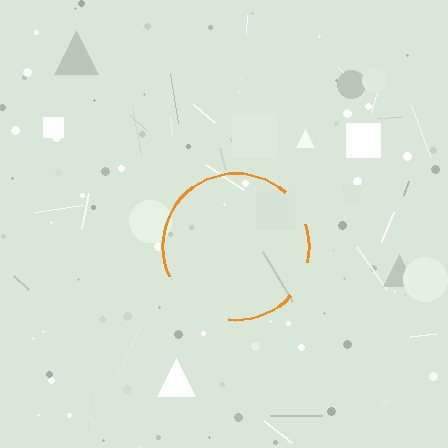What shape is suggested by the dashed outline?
The dashed outline suggests a circle.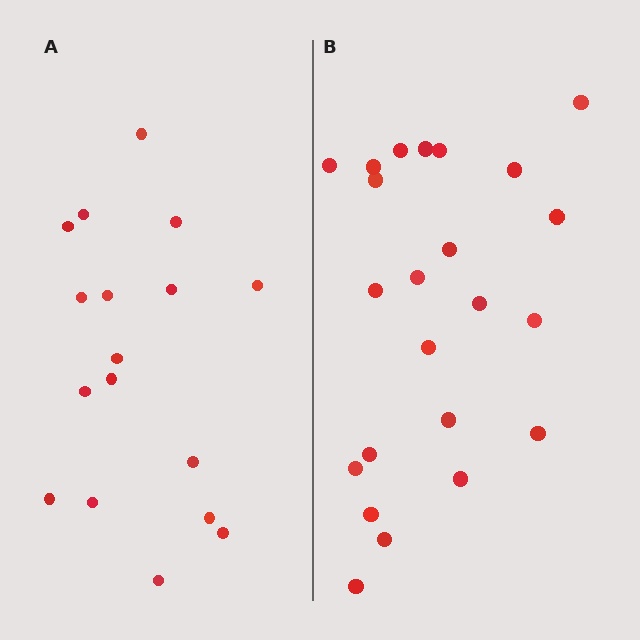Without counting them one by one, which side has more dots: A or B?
Region B (the right region) has more dots.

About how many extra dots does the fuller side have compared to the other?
Region B has about 6 more dots than region A.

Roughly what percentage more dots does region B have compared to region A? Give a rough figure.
About 35% more.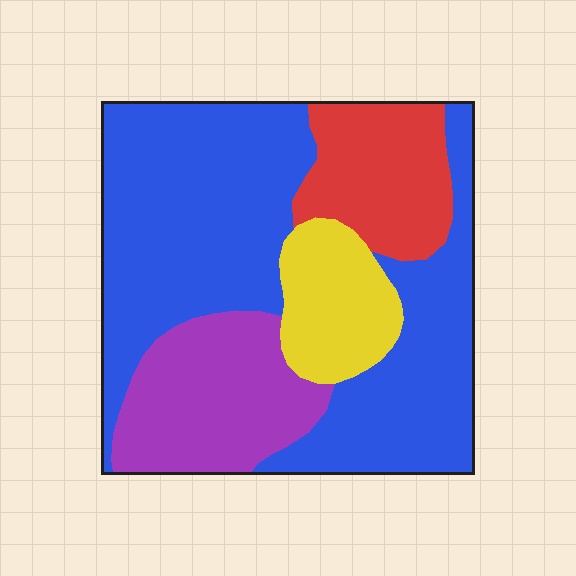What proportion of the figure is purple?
Purple covers around 20% of the figure.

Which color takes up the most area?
Blue, at roughly 55%.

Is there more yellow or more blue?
Blue.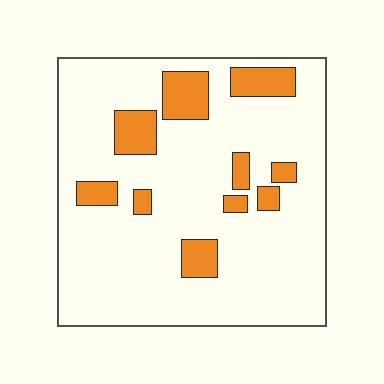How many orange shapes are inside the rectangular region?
10.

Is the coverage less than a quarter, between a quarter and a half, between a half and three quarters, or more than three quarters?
Less than a quarter.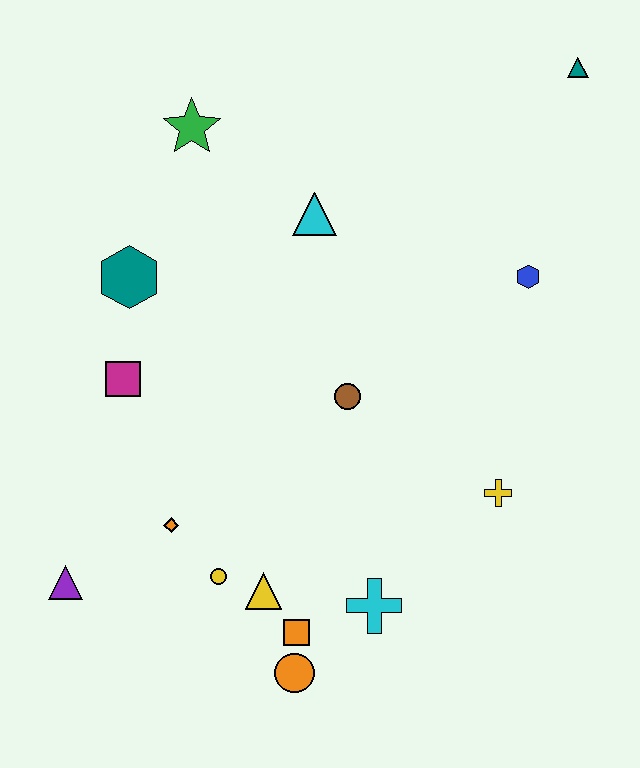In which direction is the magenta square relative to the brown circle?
The magenta square is to the left of the brown circle.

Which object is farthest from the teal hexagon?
The teal triangle is farthest from the teal hexagon.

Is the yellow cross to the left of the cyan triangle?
No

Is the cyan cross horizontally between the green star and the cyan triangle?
No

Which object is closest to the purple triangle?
The orange diamond is closest to the purple triangle.